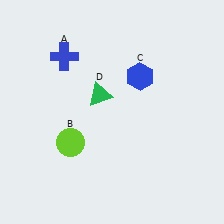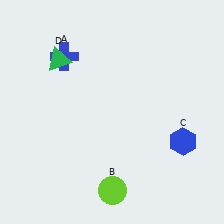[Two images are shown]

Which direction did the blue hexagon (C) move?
The blue hexagon (C) moved down.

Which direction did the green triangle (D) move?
The green triangle (D) moved left.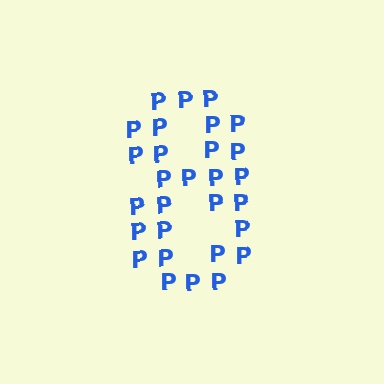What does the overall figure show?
The overall figure shows the digit 8.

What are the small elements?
The small elements are letter P's.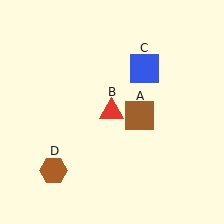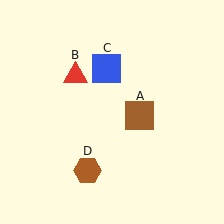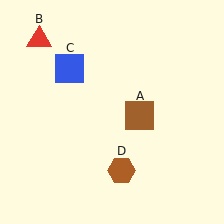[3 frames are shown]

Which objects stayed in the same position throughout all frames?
Brown square (object A) remained stationary.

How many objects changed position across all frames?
3 objects changed position: red triangle (object B), blue square (object C), brown hexagon (object D).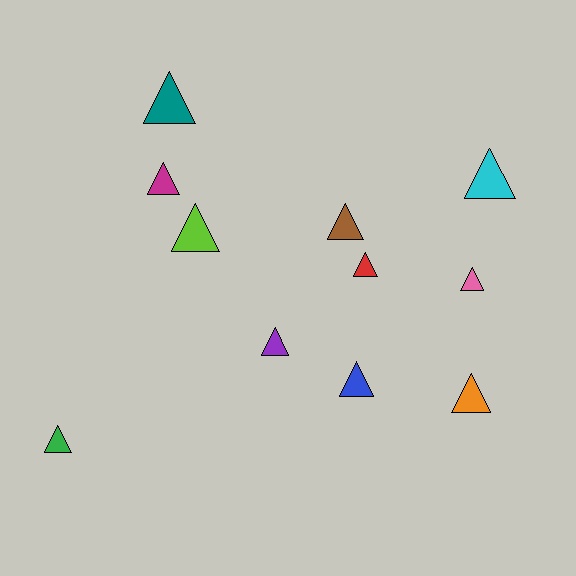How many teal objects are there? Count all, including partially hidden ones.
There is 1 teal object.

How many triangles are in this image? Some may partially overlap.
There are 11 triangles.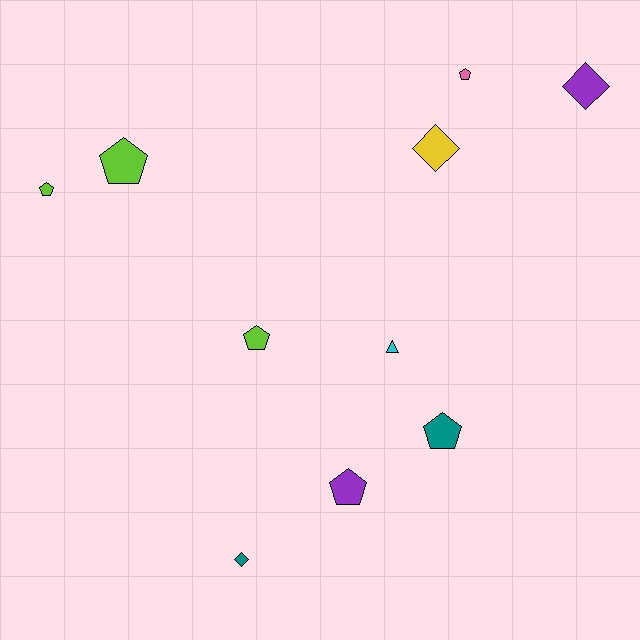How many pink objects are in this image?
There is 1 pink object.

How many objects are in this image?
There are 10 objects.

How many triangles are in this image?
There is 1 triangle.